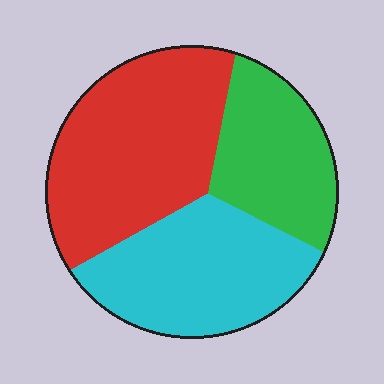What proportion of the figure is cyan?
Cyan takes up between a third and a half of the figure.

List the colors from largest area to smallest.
From largest to smallest: red, cyan, green.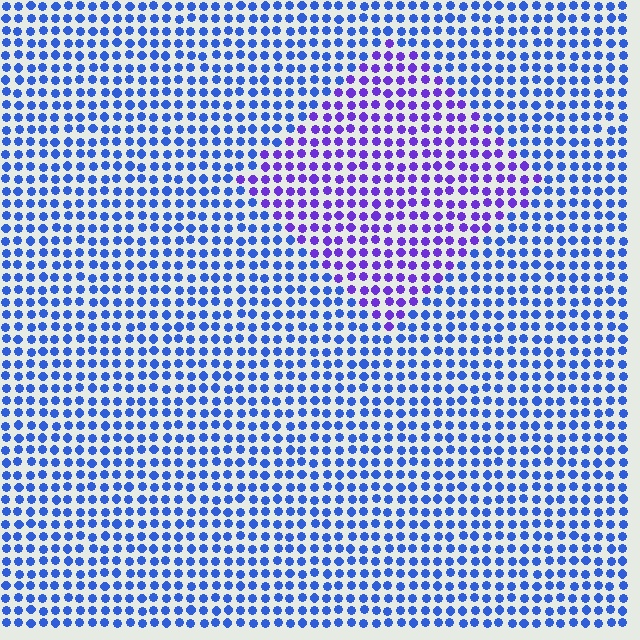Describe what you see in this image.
The image is filled with small blue elements in a uniform arrangement. A diamond-shaped region is visible where the elements are tinted to a slightly different hue, forming a subtle color boundary.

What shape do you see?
I see a diamond.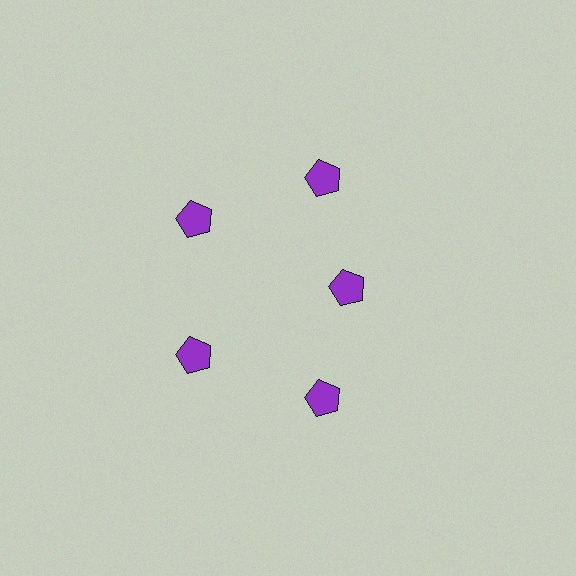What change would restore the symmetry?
The symmetry would be restored by moving it outward, back onto the ring so that all 5 pentagons sit at equal angles and equal distance from the center.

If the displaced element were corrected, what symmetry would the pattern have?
It would have 5-fold rotational symmetry — the pattern would map onto itself every 72 degrees.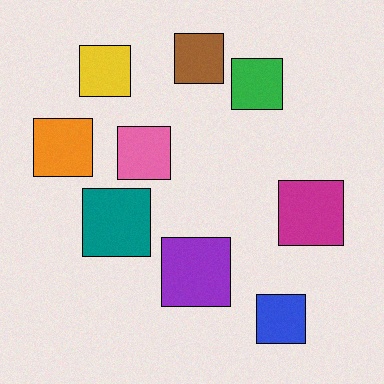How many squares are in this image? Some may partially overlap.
There are 9 squares.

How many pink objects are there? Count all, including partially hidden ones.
There is 1 pink object.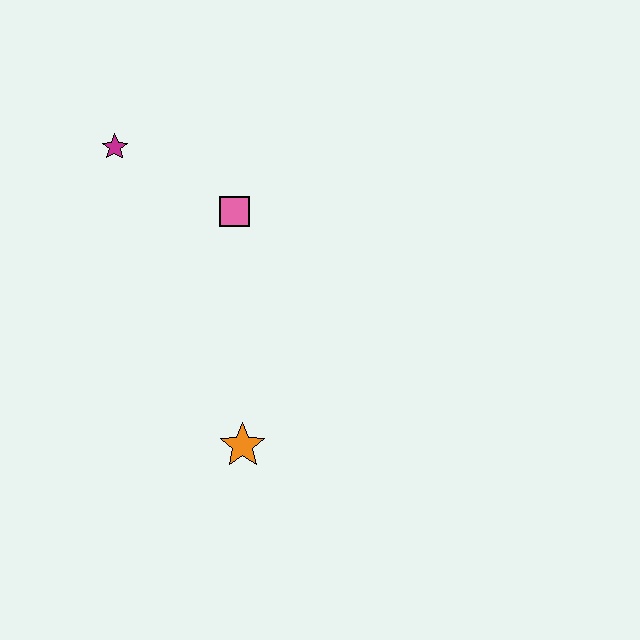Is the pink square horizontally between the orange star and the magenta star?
Yes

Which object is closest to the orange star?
The pink square is closest to the orange star.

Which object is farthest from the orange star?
The magenta star is farthest from the orange star.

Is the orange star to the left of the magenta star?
No